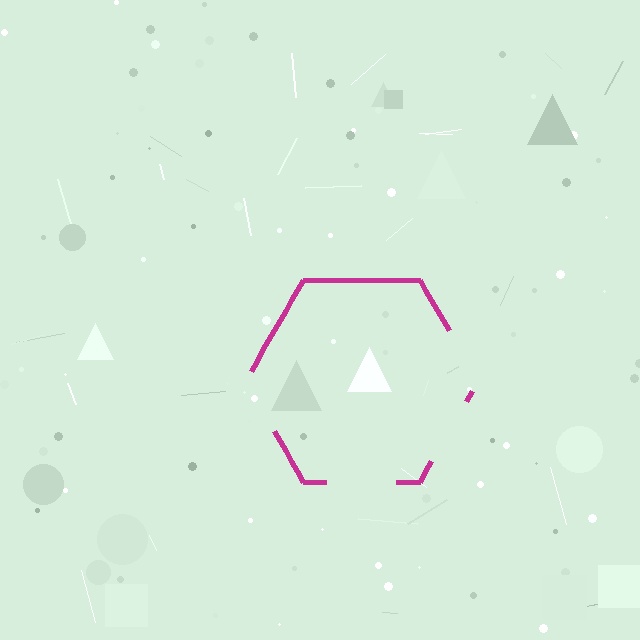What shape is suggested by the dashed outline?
The dashed outline suggests a hexagon.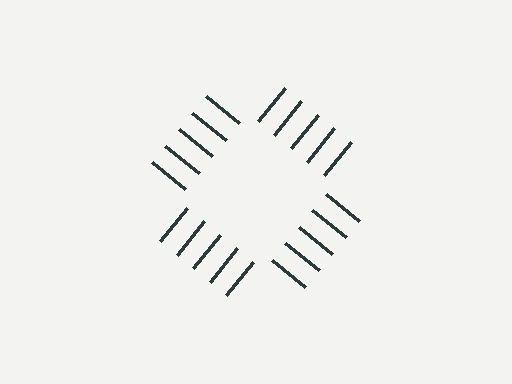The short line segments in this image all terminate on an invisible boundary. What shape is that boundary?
An illusory square — the line segments terminate on its edges but no continuous stroke is drawn.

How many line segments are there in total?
20 — 5 along each of the 4 edges.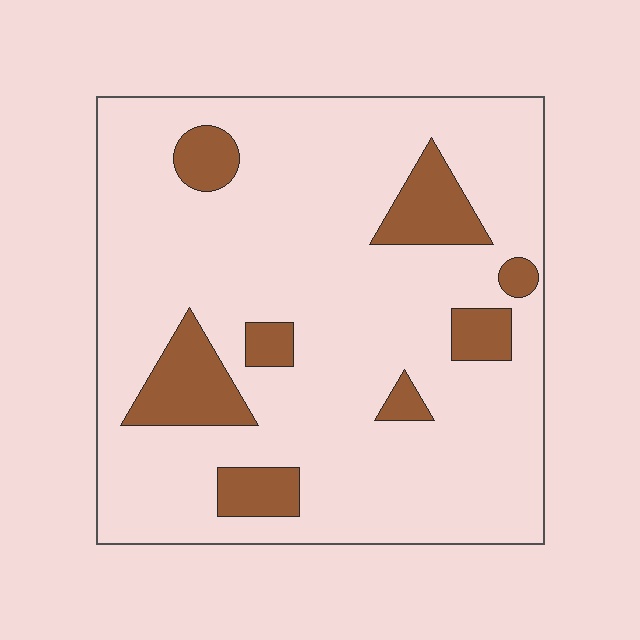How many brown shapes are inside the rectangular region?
8.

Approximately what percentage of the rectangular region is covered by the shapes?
Approximately 15%.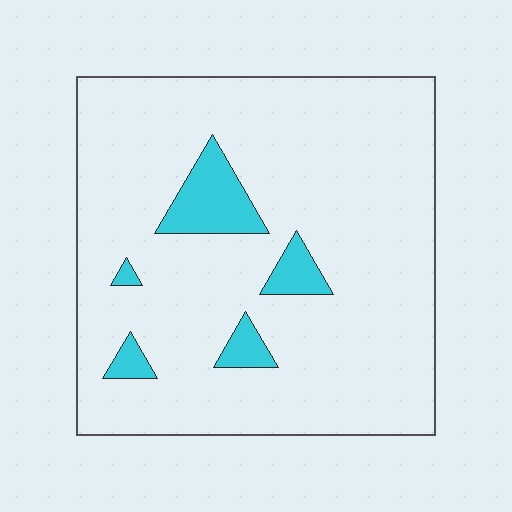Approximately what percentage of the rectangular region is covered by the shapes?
Approximately 10%.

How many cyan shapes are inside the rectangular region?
5.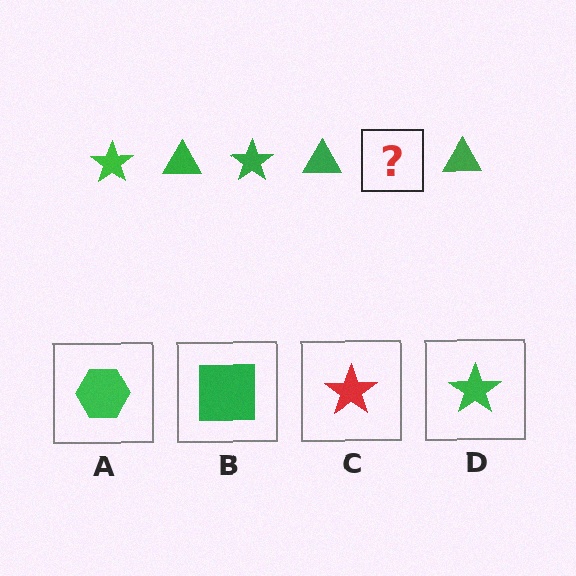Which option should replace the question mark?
Option D.